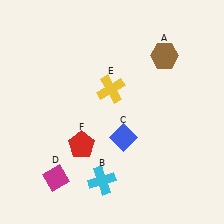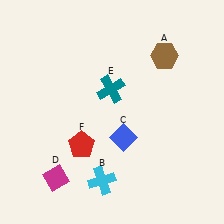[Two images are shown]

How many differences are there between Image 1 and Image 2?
There is 1 difference between the two images.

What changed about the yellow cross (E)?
In Image 1, E is yellow. In Image 2, it changed to teal.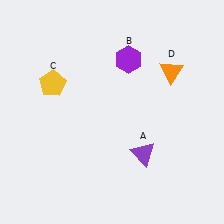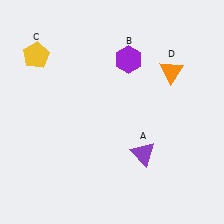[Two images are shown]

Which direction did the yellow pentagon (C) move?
The yellow pentagon (C) moved up.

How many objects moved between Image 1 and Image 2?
1 object moved between the two images.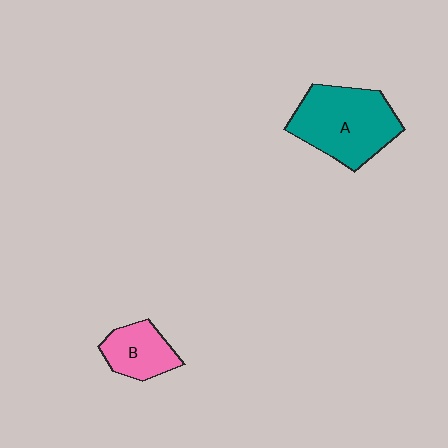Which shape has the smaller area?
Shape B (pink).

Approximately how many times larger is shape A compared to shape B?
Approximately 2.0 times.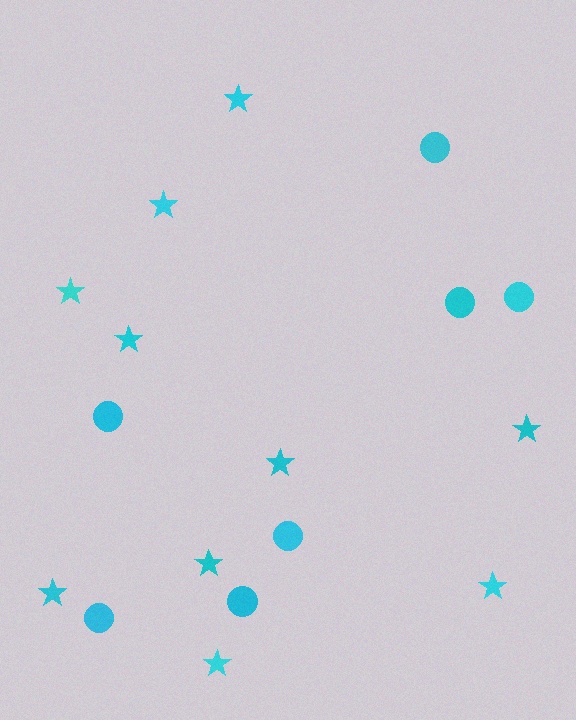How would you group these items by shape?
There are 2 groups: one group of circles (7) and one group of stars (10).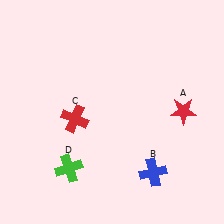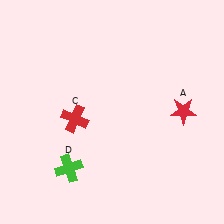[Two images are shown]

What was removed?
The blue cross (B) was removed in Image 2.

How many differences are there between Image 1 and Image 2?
There is 1 difference between the two images.